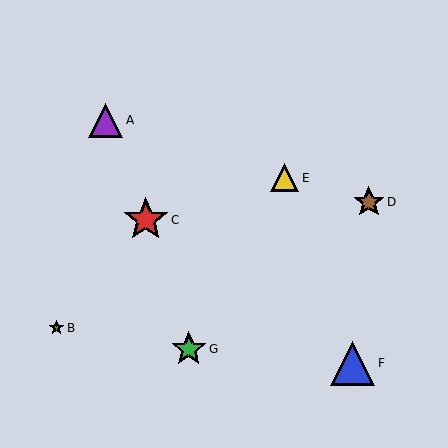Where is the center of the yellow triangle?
The center of the yellow triangle is at (284, 178).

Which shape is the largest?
The red star (labeled C) is the largest.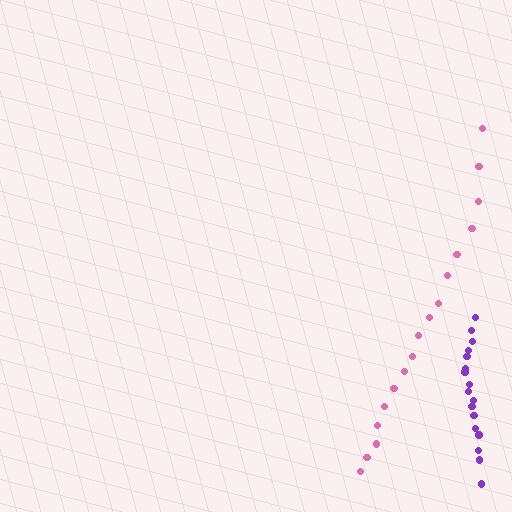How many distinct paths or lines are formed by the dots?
There are 2 distinct paths.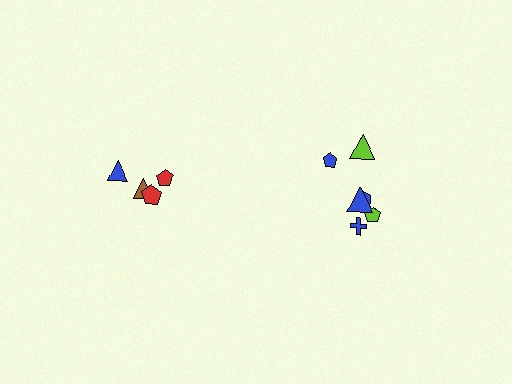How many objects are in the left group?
There are 4 objects.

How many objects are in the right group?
There are 6 objects.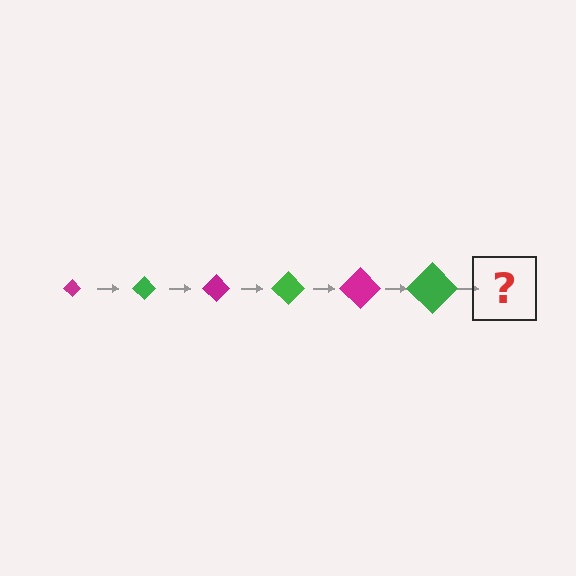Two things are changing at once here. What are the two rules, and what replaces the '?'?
The two rules are that the diamond grows larger each step and the color cycles through magenta and green. The '?' should be a magenta diamond, larger than the previous one.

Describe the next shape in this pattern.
It should be a magenta diamond, larger than the previous one.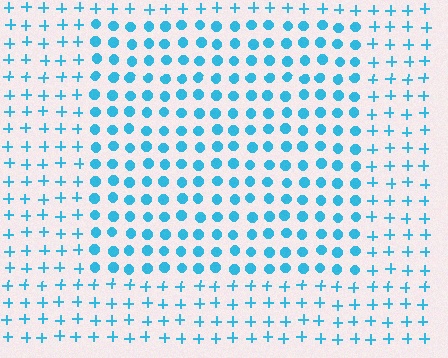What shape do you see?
I see a rectangle.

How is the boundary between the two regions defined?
The boundary is defined by a change in element shape: circles inside vs. plus signs outside. All elements share the same color and spacing.